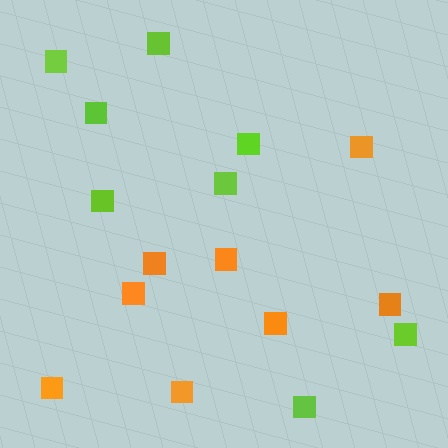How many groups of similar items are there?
There are 2 groups: one group of orange squares (8) and one group of lime squares (8).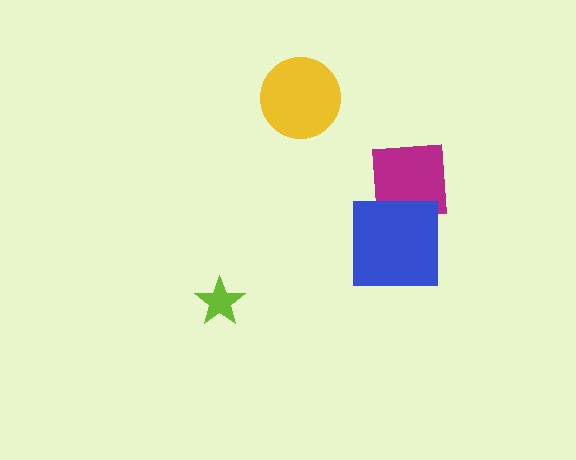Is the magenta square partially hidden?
Yes, it is partially covered by another shape.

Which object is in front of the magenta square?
The blue square is in front of the magenta square.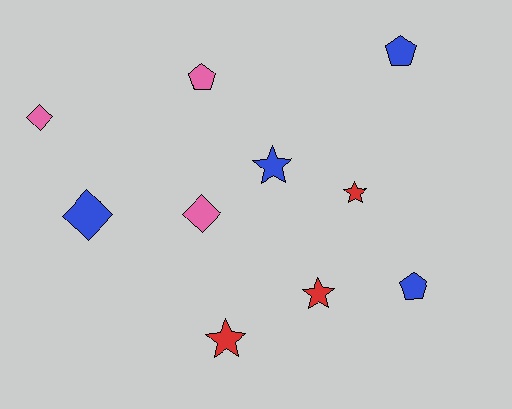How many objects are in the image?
There are 10 objects.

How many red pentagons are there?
There are no red pentagons.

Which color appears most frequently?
Blue, with 4 objects.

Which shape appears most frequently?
Star, with 4 objects.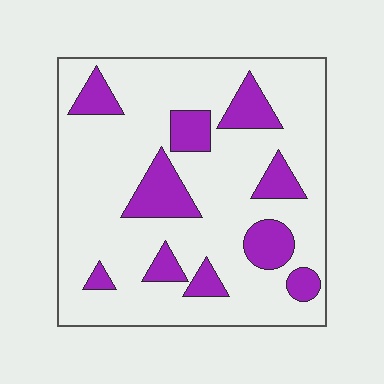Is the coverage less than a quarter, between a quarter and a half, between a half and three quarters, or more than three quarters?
Less than a quarter.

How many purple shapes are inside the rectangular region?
10.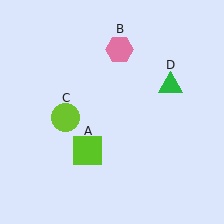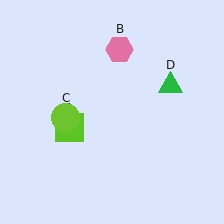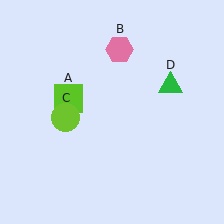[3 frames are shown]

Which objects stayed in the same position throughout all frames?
Pink hexagon (object B) and lime circle (object C) and green triangle (object D) remained stationary.